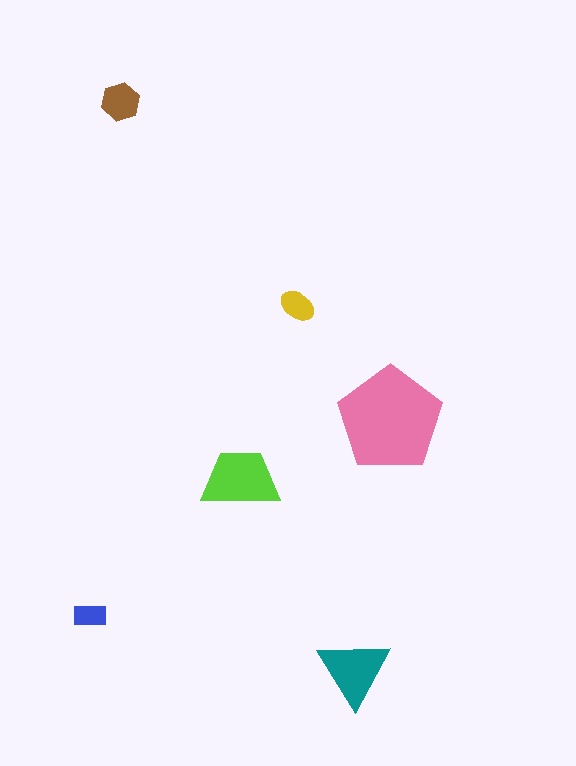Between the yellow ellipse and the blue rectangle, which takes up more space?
The yellow ellipse.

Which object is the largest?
The pink pentagon.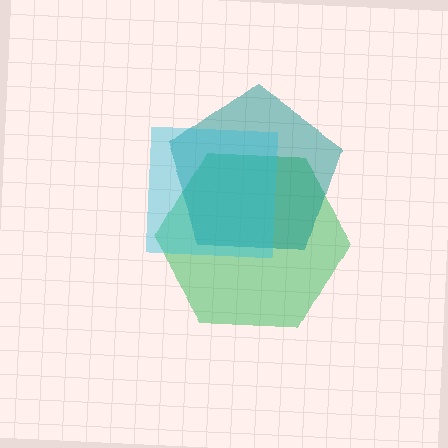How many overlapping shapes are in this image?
There are 3 overlapping shapes in the image.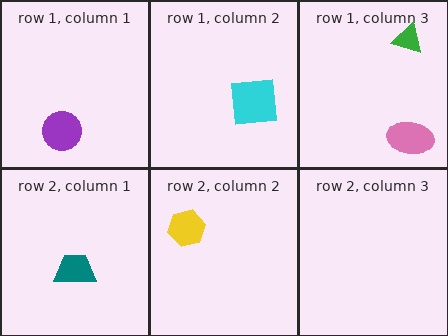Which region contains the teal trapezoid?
The row 2, column 1 region.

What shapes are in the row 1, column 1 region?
The purple circle.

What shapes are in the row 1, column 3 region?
The green triangle, the pink ellipse.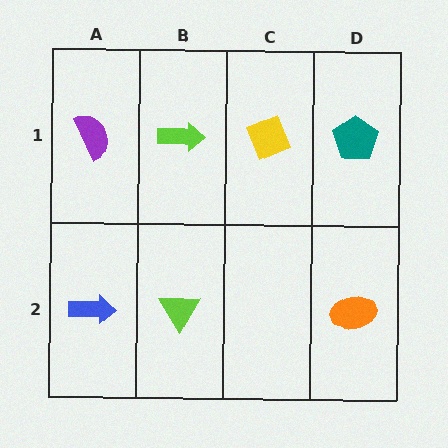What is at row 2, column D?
An orange ellipse.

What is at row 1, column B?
A lime arrow.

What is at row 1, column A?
A purple semicircle.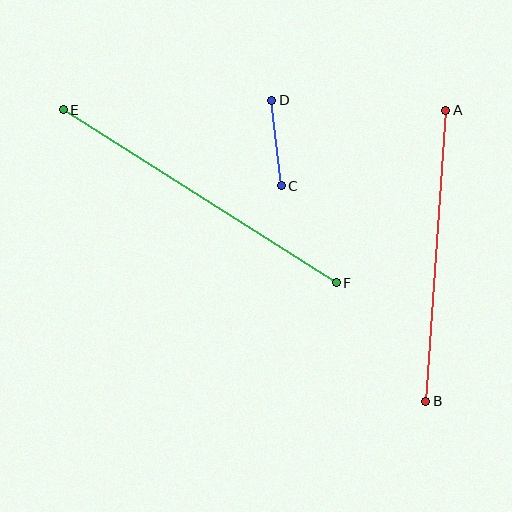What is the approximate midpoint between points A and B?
The midpoint is at approximately (436, 256) pixels.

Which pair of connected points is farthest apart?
Points E and F are farthest apart.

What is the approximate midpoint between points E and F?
The midpoint is at approximately (200, 196) pixels.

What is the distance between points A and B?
The distance is approximately 291 pixels.